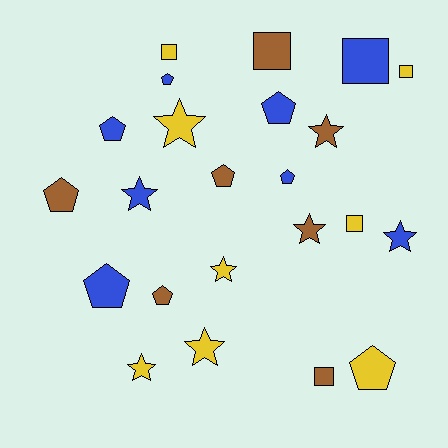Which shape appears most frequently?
Pentagon, with 9 objects.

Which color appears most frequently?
Blue, with 8 objects.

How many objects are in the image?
There are 23 objects.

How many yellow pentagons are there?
There is 1 yellow pentagon.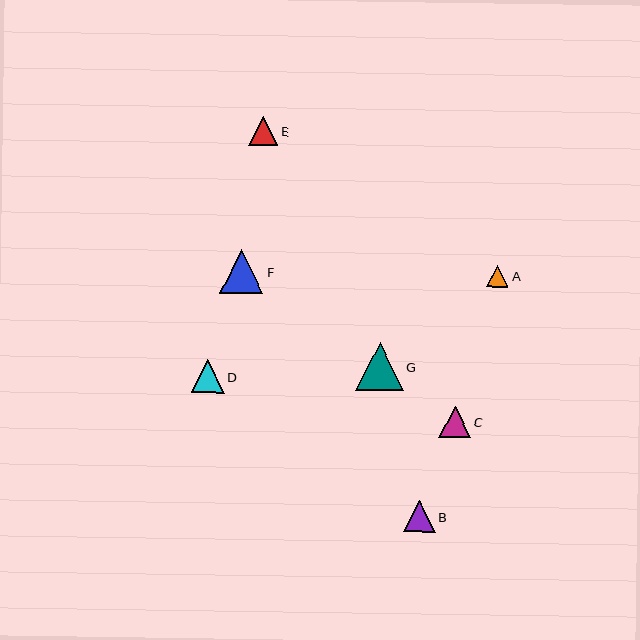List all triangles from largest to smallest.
From largest to smallest: G, F, D, B, C, E, A.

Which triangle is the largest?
Triangle G is the largest with a size of approximately 48 pixels.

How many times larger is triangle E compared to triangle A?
Triangle E is approximately 1.3 times the size of triangle A.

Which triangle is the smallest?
Triangle A is the smallest with a size of approximately 22 pixels.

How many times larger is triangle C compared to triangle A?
Triangle C is approximately 1.4 times the size of triangle A.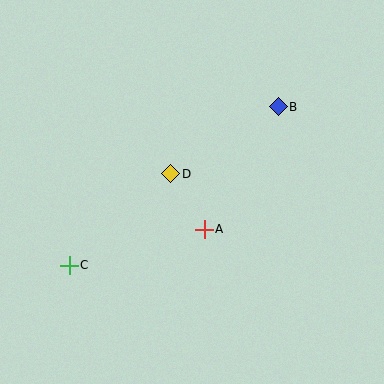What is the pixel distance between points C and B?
The distance between C and B is 262 pixels.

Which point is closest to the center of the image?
Point D at (171, 174) is closest to the center.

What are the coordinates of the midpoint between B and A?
The midpoint between B and A is at (241, 168).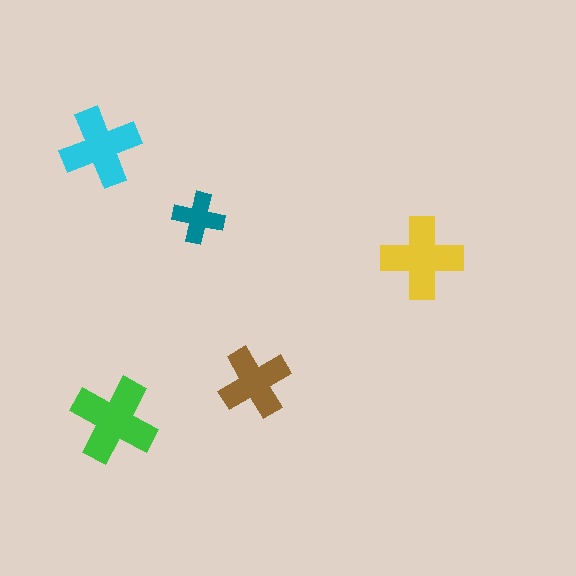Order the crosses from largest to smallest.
the green one, the yellow one, the cyan one, the brown one, the teal one.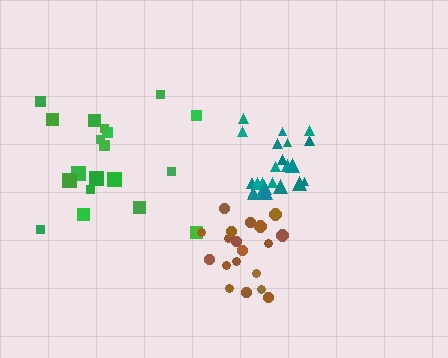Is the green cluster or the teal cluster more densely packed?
Teal.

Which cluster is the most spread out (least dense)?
Green.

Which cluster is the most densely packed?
Teal.